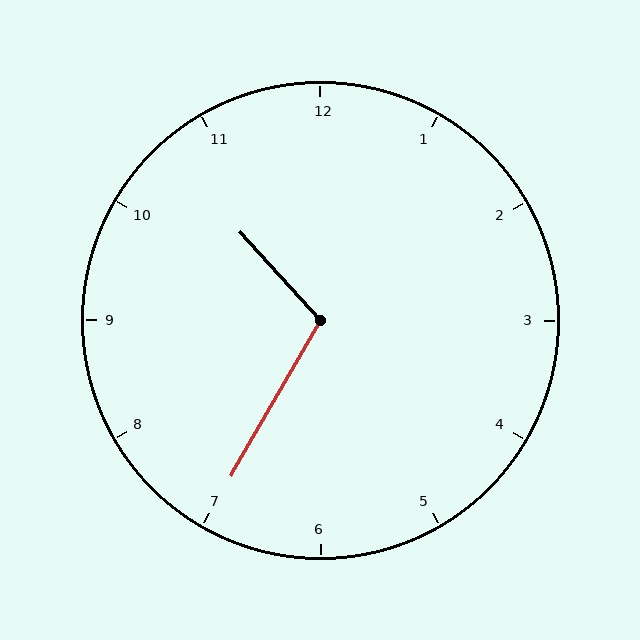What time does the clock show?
10:35.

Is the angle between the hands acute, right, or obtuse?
It is obtuse.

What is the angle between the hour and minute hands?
Approximately 108 degrees.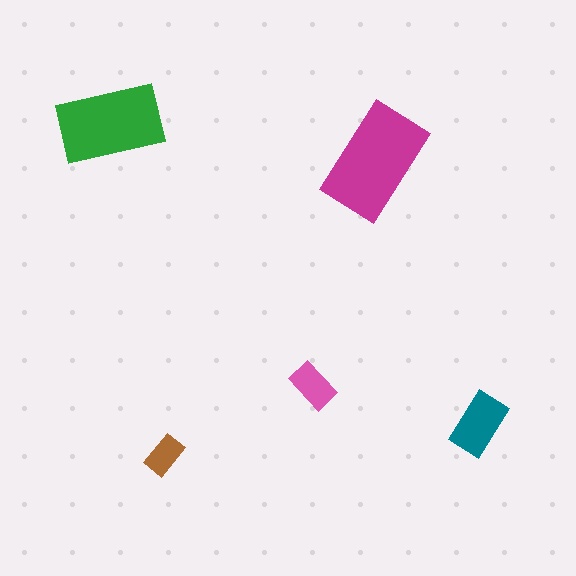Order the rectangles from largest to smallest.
the magenta one, the green one, the teal one, the pink one, the brown one.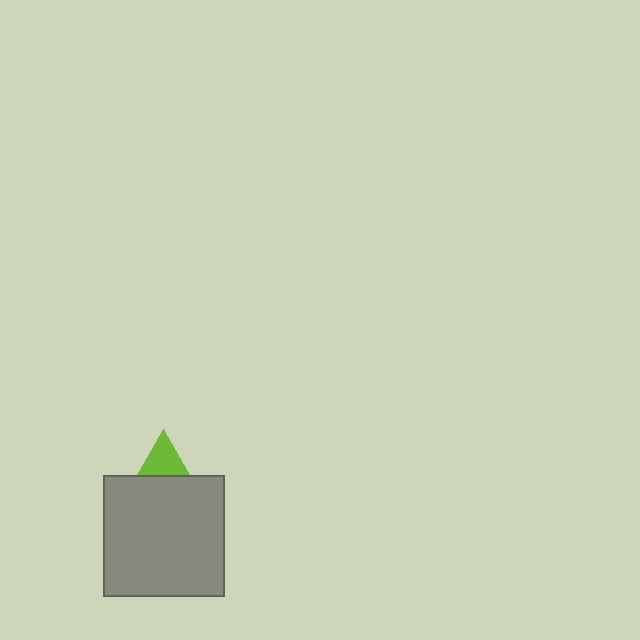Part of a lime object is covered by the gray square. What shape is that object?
It is a triangle.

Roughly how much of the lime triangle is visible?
A small part of it is visible (roughly 32%).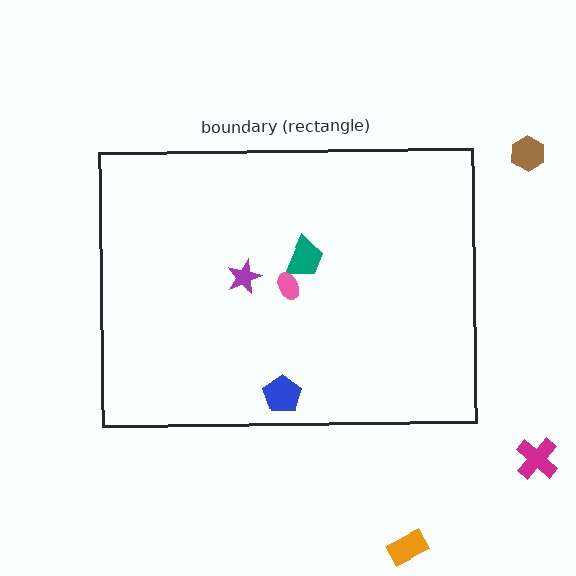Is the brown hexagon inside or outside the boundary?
Outside.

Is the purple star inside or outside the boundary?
Inside.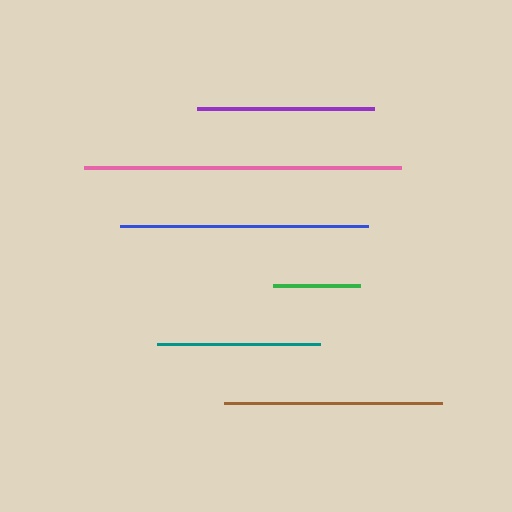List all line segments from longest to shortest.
From longest to shortest: pink, blue, brown, purple, teal, green.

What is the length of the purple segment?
The purple segment is approximately 176 pixels long.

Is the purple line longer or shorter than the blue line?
The blue line is longer than the purple line.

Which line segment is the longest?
The pink line is the longest at approximately 317 pixels.